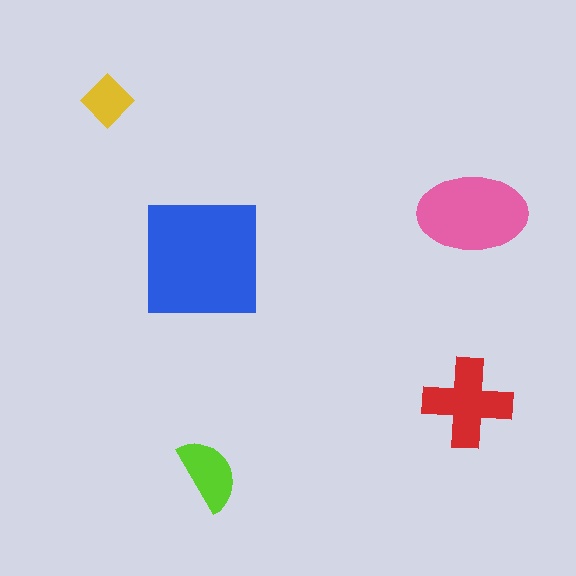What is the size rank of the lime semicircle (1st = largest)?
4th.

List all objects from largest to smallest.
The blue square, the pink ellipse, the red cross, the lime semicircle, the yellow diamond.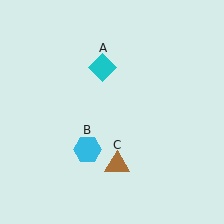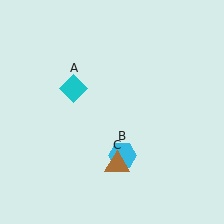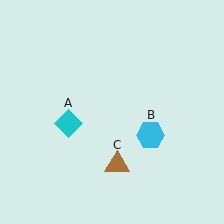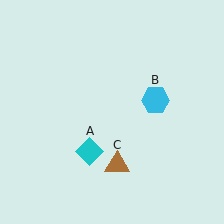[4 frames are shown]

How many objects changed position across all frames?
2 objects changed position: cyan diamond (object A), cyan hexagon (object B).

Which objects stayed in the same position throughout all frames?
Brown triangle (object C) remained stationary.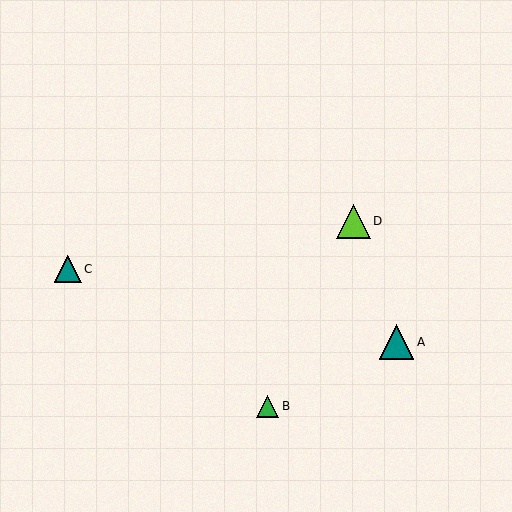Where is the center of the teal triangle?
The center of the teal triangle is at (68, 269).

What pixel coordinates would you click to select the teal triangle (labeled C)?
Click at (68, 269) to select the teal triangle C.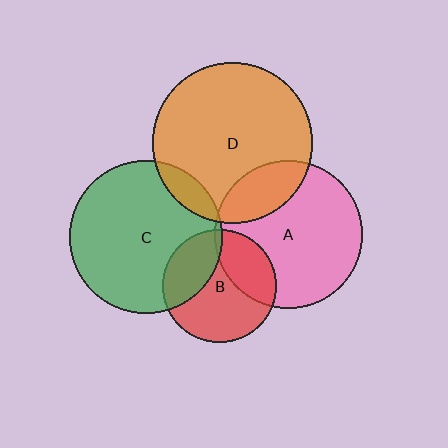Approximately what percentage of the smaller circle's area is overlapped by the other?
Approximately 5%.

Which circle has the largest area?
Circle D (orange).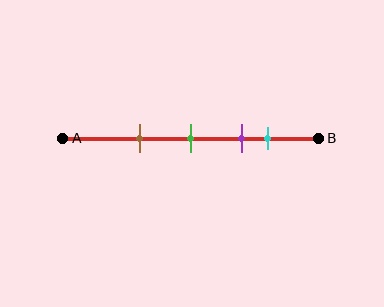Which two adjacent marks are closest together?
The purple and cyan marks are the closest adjacent pair.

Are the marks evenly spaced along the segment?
No, the marks are not evenly spaced.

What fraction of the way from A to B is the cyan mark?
The cyan mark is approximately 80% (0.8) of the way from A to B.